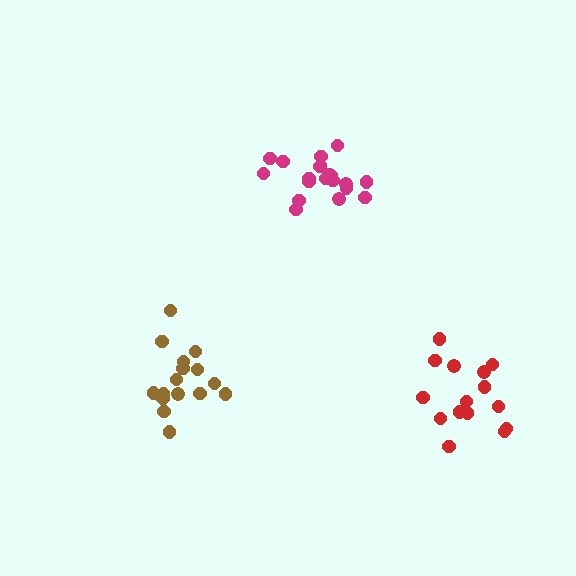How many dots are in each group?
Group 1: 15 dots, Group 2: 16 dots, Group 3: 20 dots (51 total).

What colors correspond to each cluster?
The clusters are colored: red, brown, magenta.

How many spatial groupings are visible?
There are 3 spatial groupings.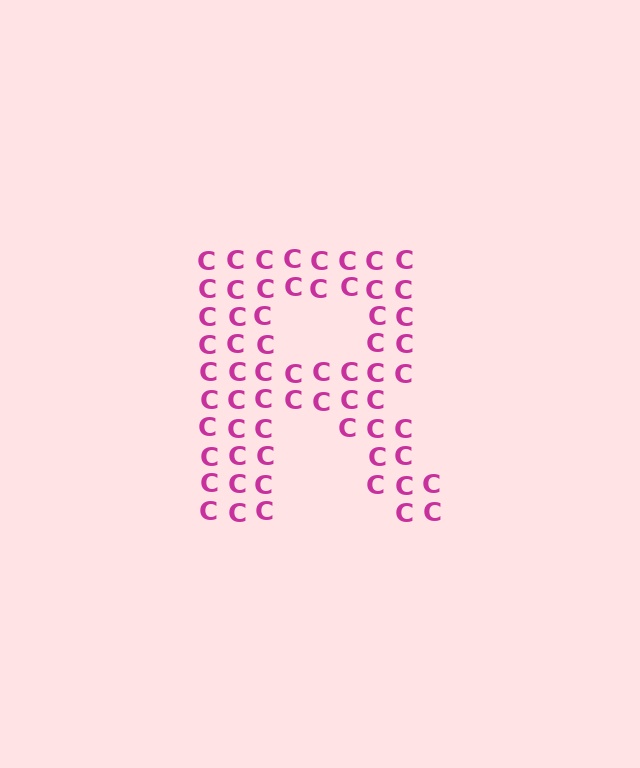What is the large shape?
The large shape is the letter R.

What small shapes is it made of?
It is made of small letter C's.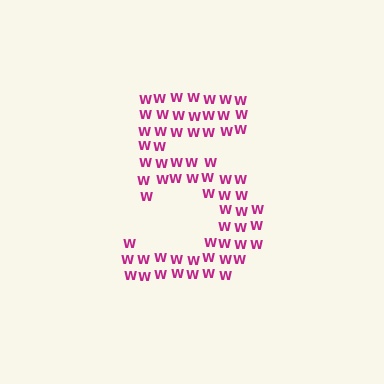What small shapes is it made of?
It is made of small letter W's.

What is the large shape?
The large shape is the digit 5.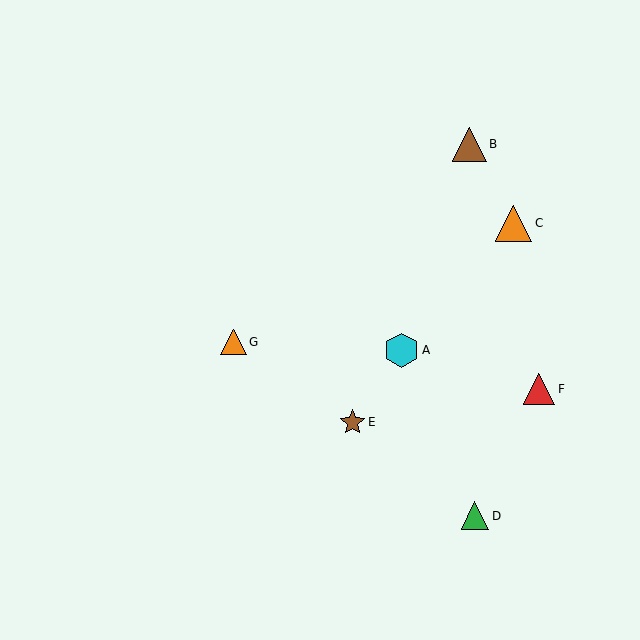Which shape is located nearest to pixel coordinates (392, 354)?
The cyan hexagon (labeled A) at (402, 350) is nearest to that location.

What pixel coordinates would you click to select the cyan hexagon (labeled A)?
Click at (402, 350) to select the cyan hexagon A.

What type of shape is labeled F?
Shape F is a red triangle.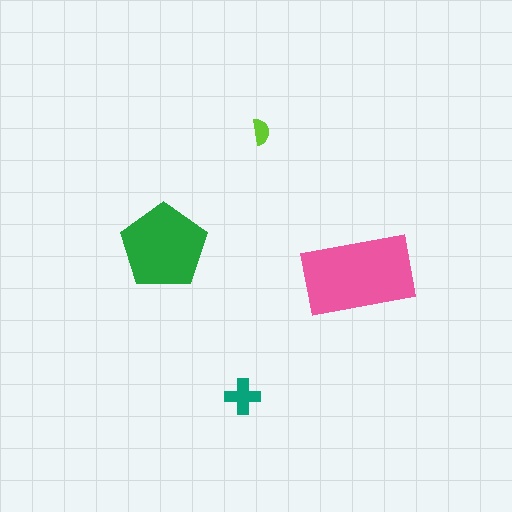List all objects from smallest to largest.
The lime semicircle, the teal cross, the green pentagon, the pink rectangle.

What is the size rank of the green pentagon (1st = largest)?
2nd.